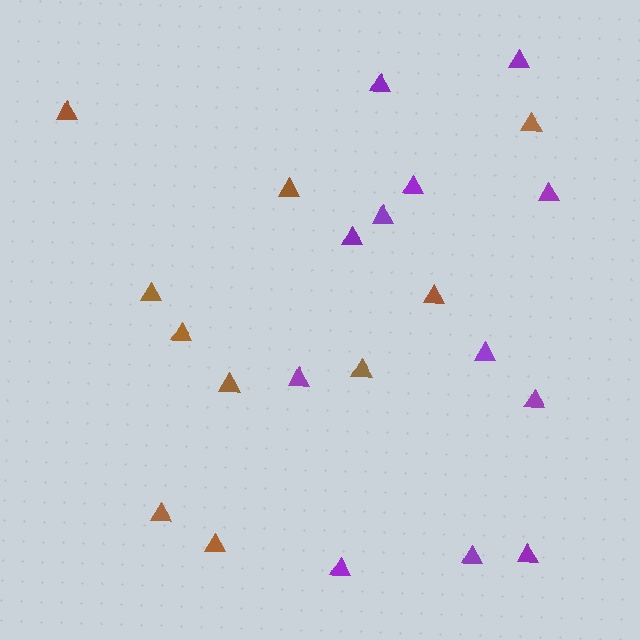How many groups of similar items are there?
There are 2 groups: one group of brown triangles (10) and one group of purple triangles (12).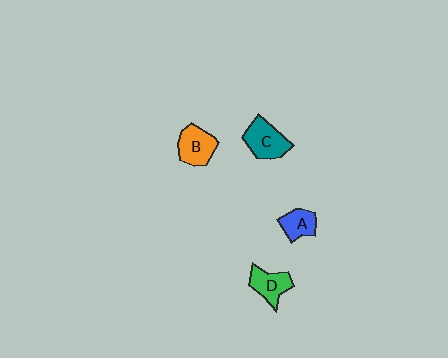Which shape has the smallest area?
Shape A (blue).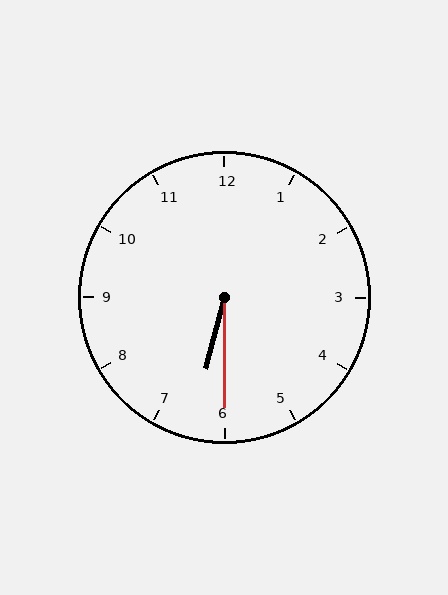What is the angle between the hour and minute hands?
Approximately 15 degrees.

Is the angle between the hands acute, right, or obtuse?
It is acute.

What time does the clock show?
6:30.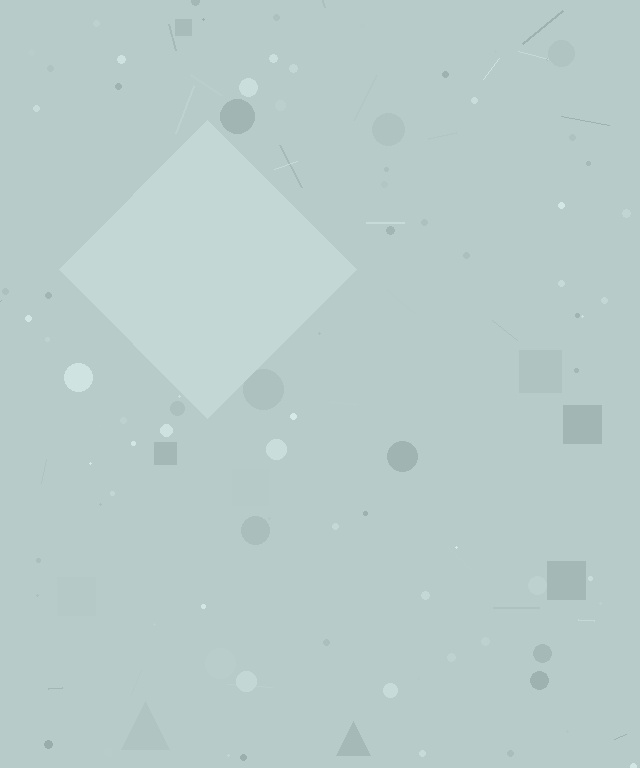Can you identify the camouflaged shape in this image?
The camouflaged shape is a diamond.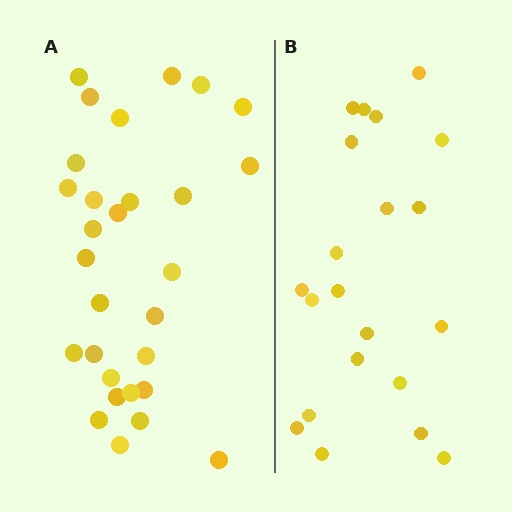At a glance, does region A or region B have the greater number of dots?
Region A (the left region) has more dots.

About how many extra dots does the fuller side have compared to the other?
Region A has roughly 8 or so more dots than region B.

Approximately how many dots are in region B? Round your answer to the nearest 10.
About 20 dots. (The exact count is 21, which rounds to 20.)